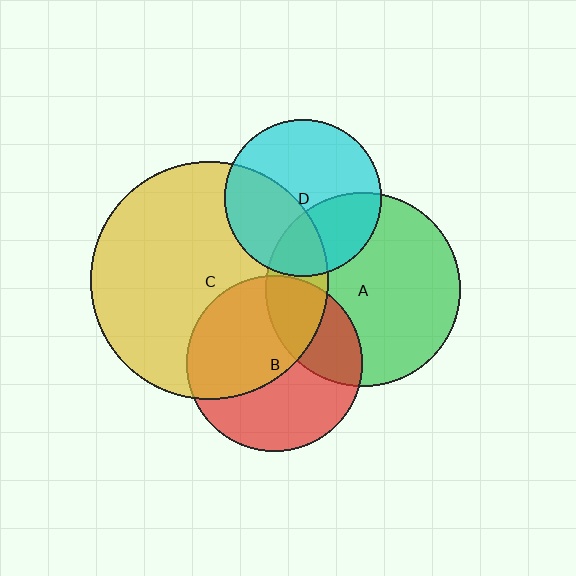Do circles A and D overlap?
Yes.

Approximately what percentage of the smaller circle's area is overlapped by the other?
Approximately 35%.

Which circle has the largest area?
Circle C (yellow).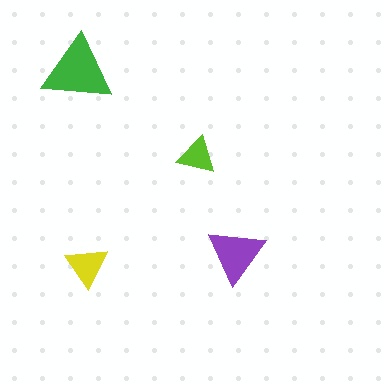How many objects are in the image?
There are 4 objects in the image.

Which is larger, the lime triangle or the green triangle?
The green one.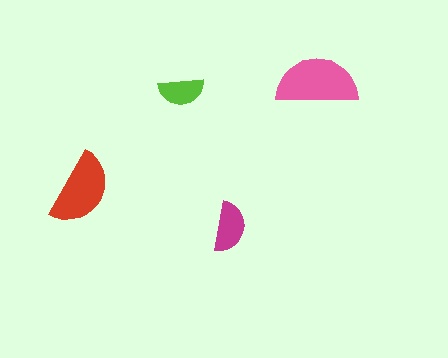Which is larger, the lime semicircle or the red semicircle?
The red one.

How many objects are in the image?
There are 4 objects in the image.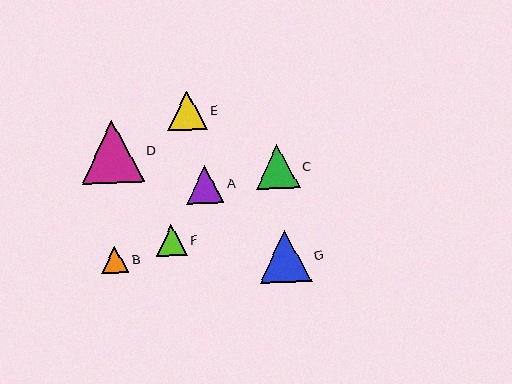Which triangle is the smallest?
Triangle B is the smallest with a size of approximately 27 pixels.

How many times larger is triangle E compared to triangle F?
Triangle E is approximately 1.3 times the size of triangle F.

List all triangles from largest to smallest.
From largest to smallest: D, G, C, E, A, F, B.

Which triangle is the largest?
Triangle D is the largest with a size of approximately 63 pixels.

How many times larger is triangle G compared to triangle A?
Triangle G is approximately 1.4 times the size of triangle A.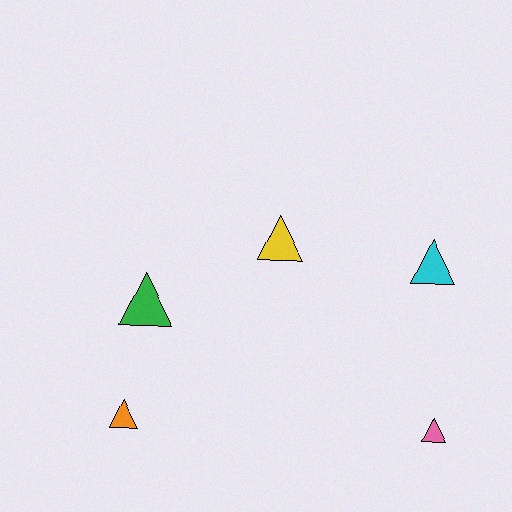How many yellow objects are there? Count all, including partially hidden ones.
There is 1 yellow object.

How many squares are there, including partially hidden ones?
There are no squares.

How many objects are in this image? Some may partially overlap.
There are 5 objects.